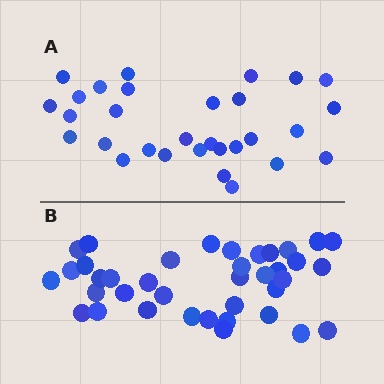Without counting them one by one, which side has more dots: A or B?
Region B (the bottom region) has more dots.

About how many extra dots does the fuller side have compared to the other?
Region B has roughly 8 or so more dots than region A.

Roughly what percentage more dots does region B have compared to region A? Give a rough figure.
About 25% more.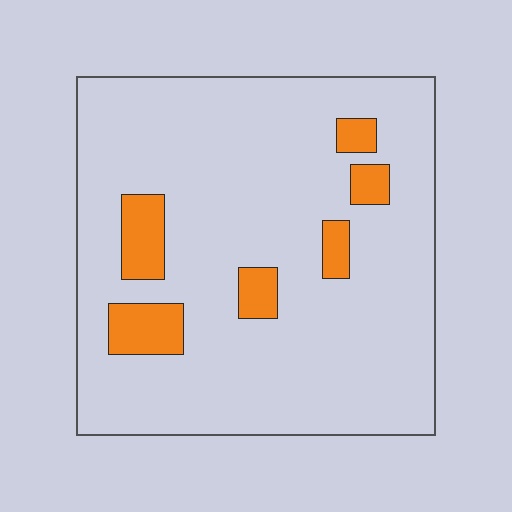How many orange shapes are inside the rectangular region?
6.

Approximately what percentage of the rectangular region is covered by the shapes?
Approximately 10%.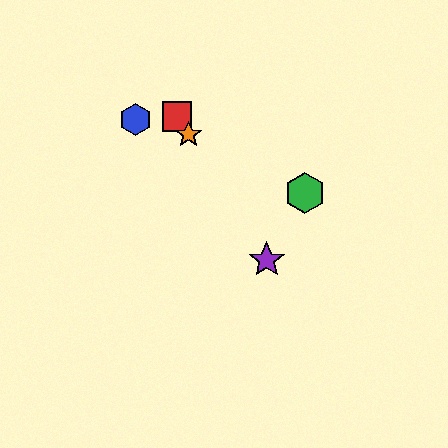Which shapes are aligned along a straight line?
The red square, the yellow star, the purple star, the orange star are aligned along a straight line.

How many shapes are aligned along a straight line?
4 shapes (the red square, the yellow star, the purple star, the orange star) are aligned along a straight line.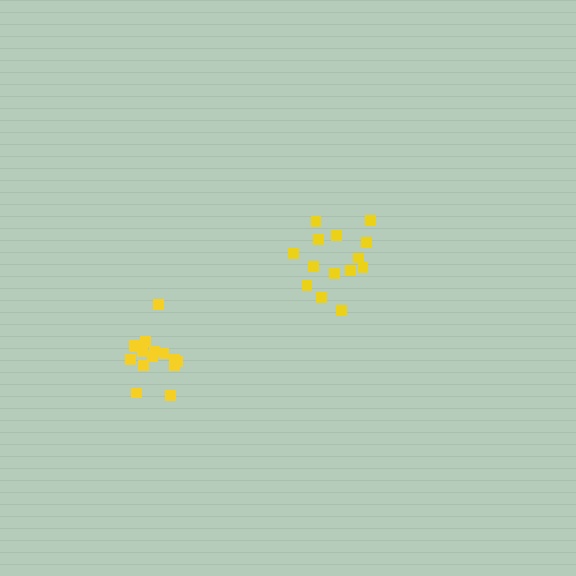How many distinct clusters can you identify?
There are 2 distinct clusters.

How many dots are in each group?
Group 1: 14 dots, Group 2: 15 dots (29 total).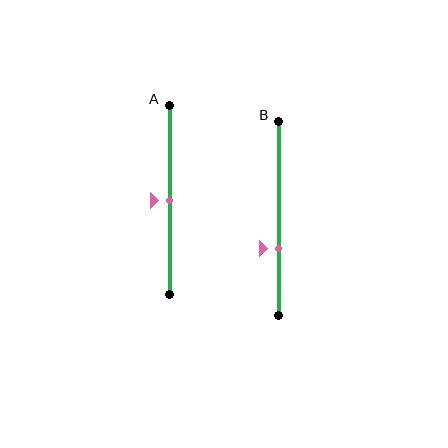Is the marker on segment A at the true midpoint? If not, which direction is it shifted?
Yes, the marker on segment A is at the true midpoint.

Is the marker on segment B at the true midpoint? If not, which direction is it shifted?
No, the marker on segment B is shifted downward by about 15% of the segment length.